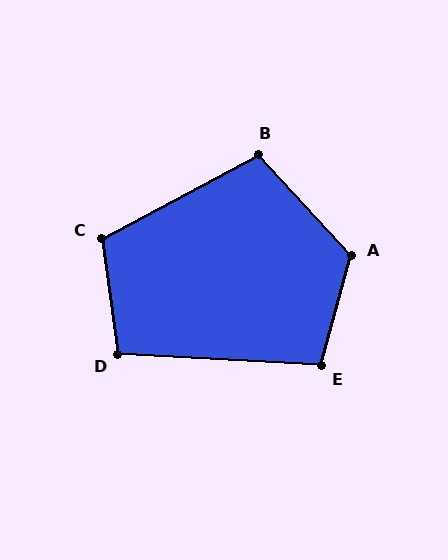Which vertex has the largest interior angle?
A, at approximately 122 degrees.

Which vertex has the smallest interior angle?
D, at approximately 101 degrees.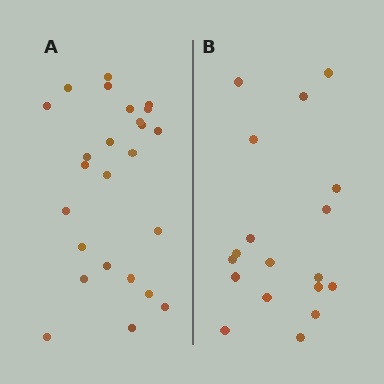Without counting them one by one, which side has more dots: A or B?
Region A (the left region) has more dots.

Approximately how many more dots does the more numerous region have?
Region A has roughly 8 or so more dots than region B.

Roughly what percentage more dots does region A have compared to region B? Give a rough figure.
About 40% more.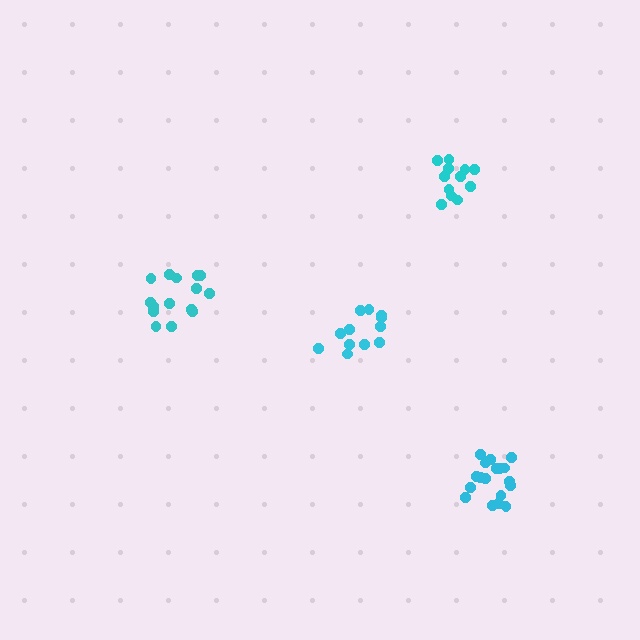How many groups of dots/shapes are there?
There are 4 groups.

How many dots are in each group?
Group 1: 18 dots, Group 2: 12 dots, Group 3: 15 dots, Group 4: 12 dots (57 total).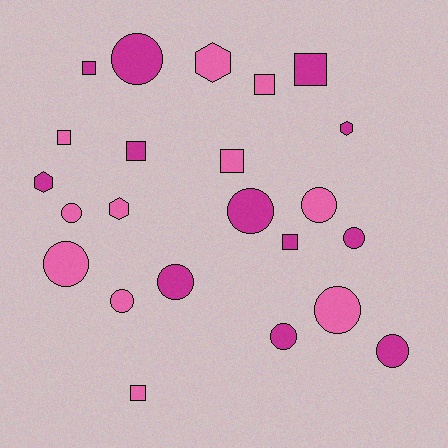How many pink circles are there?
There are 5 pink circles.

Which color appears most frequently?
Magenta, with 12 objects.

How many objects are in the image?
There are 23 objects.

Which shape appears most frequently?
Circle, with 11 objects.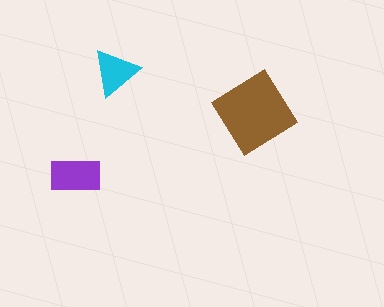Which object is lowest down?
The purple rectangle is bottommost.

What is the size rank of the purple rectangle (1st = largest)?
2nd.